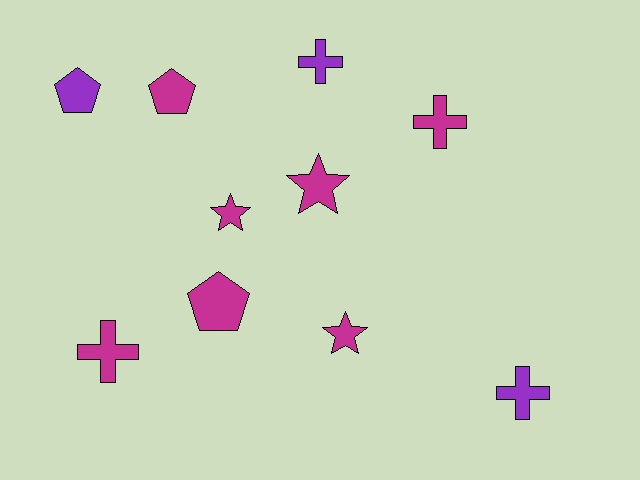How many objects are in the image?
There are 10 objects.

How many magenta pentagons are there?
There are 2 magenta pentagons.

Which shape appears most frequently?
Cross, with 4 objects.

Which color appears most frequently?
Magenta, with 7 objects.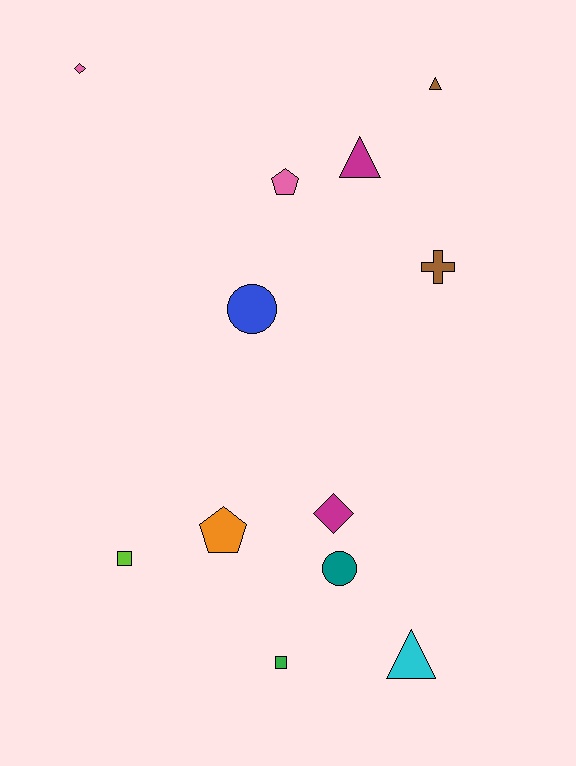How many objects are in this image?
There are 12 objects.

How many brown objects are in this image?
There are 2 brown objects.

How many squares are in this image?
There are 2 squares.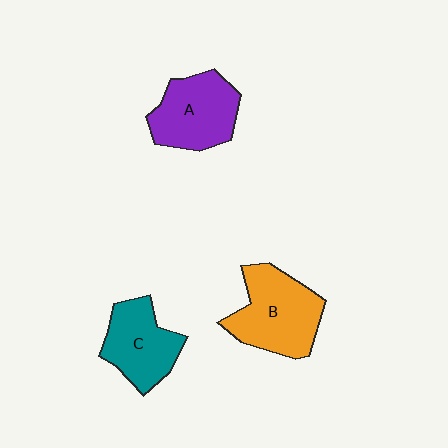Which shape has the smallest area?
Shape C (teal).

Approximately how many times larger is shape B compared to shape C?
Approximately 1.3 times.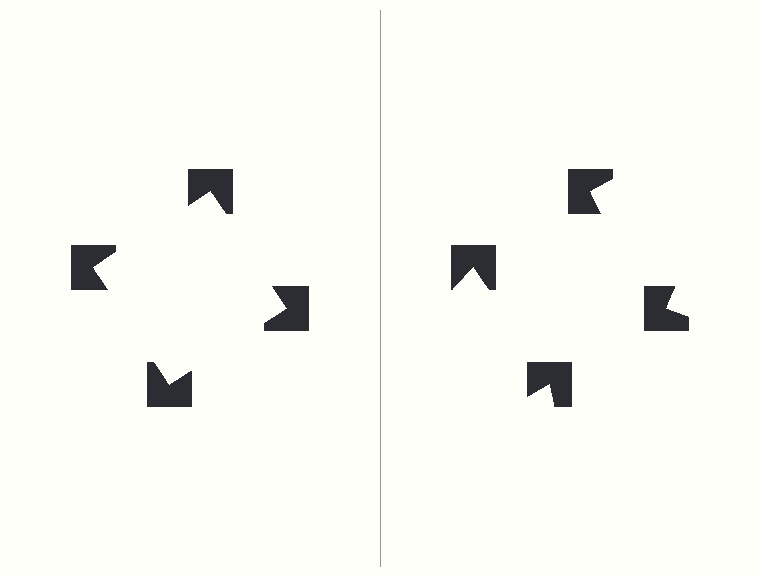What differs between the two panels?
The notched squares are positioned identically on both sides; only the wedge orientations differ. On the left they align to a square; on the right they are misaligned.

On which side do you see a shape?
An illusory square appears on the left side. On the right side the wedge cuts are rotated, so no coherent shape forms.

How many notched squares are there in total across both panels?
8 — 4 on each side.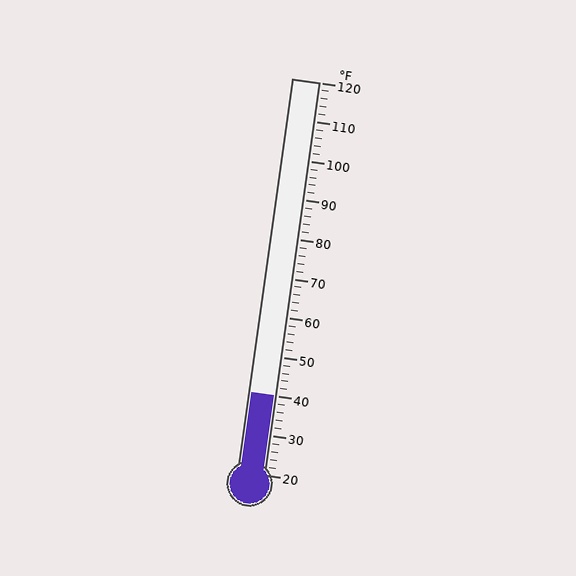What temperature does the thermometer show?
The thermometer shows approximately 40°F.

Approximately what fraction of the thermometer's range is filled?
The thermometer is filled to approximately 20% of its range.